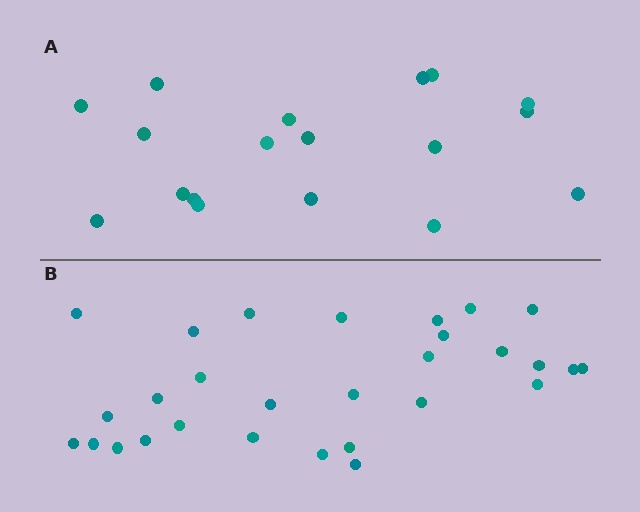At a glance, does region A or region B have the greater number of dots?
Region B (the bottom region) has more dots.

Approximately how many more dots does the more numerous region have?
Region B has roughly 12 or so more dots than region A.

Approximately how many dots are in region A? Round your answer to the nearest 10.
About 20 dots. (The exact count is 18, which rounds to 20.)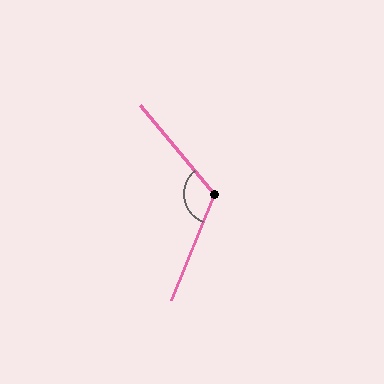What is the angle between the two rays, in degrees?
Approximately 118 degrees.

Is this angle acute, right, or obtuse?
It is obtuse.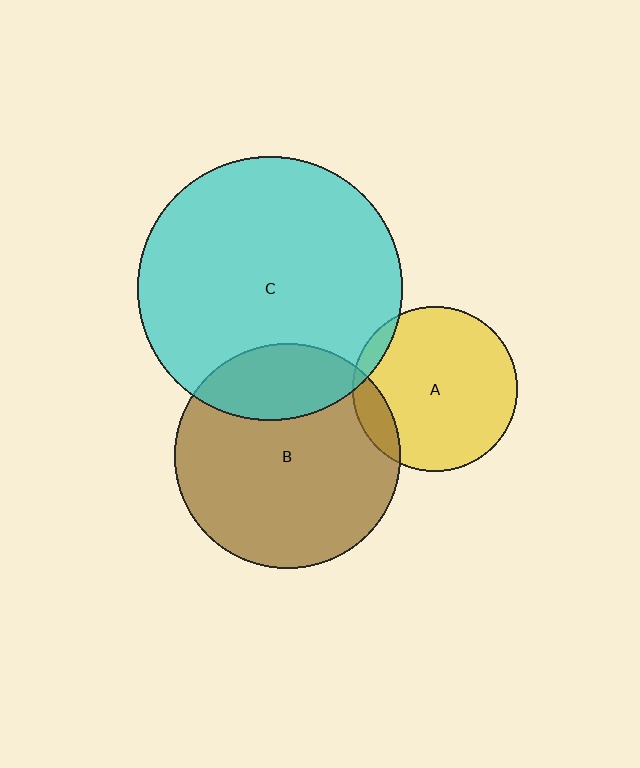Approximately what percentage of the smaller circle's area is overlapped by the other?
Approximately 25%.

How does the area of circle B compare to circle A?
Approximately 1.9 times.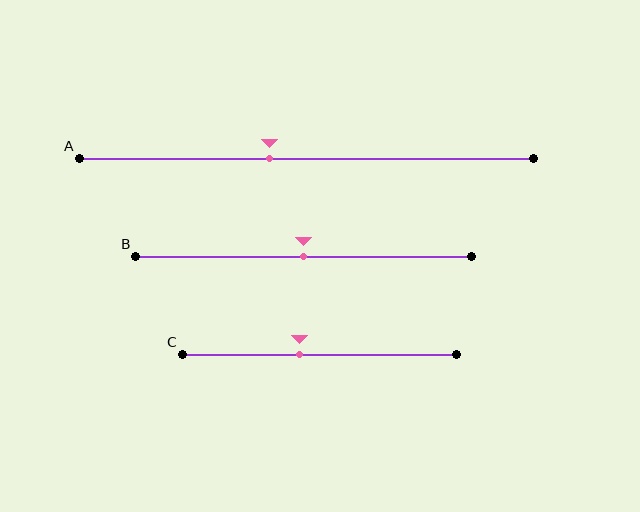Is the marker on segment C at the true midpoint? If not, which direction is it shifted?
No, the marker on segment C is shifted to the left by about 7% of the segment length.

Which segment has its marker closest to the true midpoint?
Segment B has its marker closest to the true midpoint.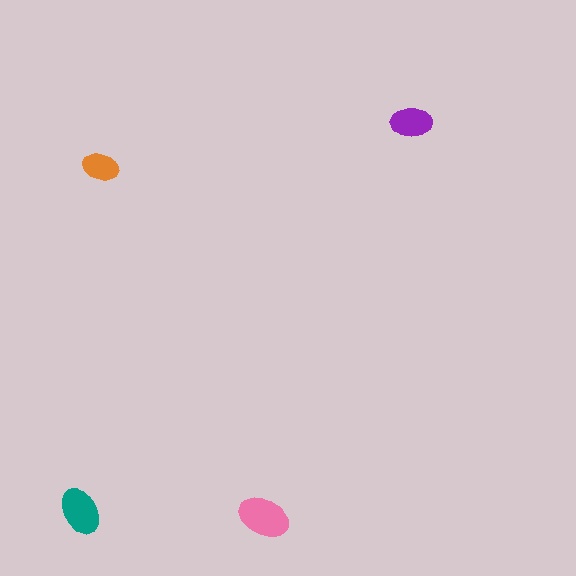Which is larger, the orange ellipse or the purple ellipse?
The purple one.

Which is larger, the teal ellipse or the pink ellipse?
The pink one.